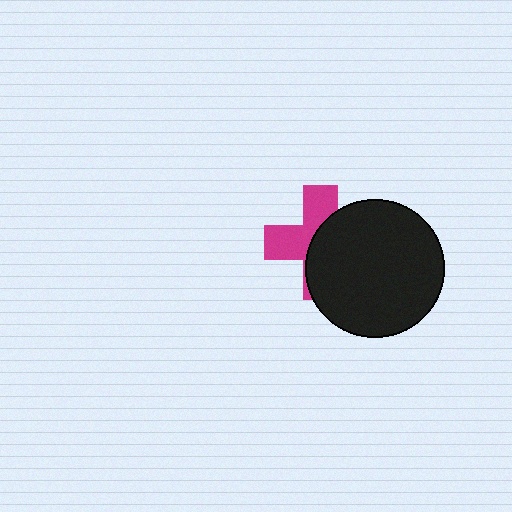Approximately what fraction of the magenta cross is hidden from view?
Roughly 55% of the magenta cross is hidden behind the black circle.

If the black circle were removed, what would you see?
You would see the complete magenta cross.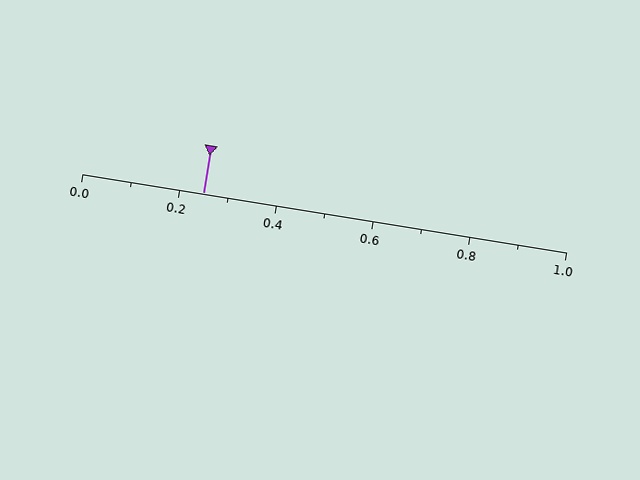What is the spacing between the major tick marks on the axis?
The major ticks are spaced 0.2 apart.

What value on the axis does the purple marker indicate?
The marker indicates approximately 0.25.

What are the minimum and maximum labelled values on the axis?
The axis runs from 0.0 to 1.0.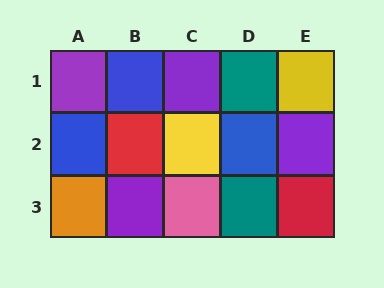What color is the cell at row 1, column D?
Teal.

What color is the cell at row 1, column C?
Purple.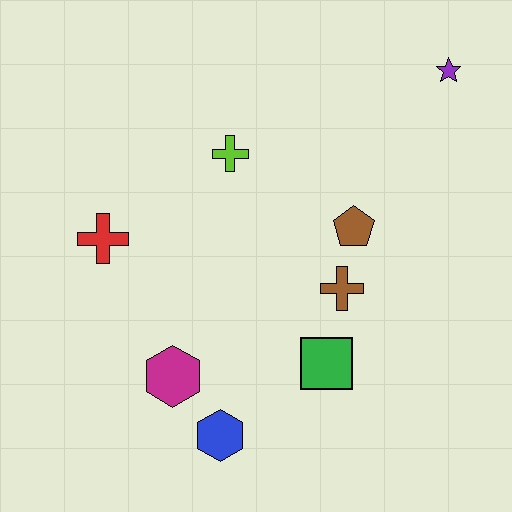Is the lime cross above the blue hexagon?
Yes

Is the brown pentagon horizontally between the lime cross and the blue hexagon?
No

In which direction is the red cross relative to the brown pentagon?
The red cross is to the left of the brown pentagon.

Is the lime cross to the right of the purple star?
No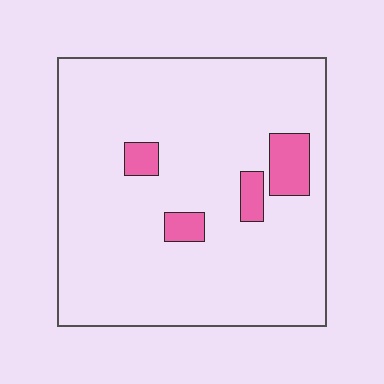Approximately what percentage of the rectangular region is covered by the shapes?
Approximately 10%.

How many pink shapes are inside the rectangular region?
4.